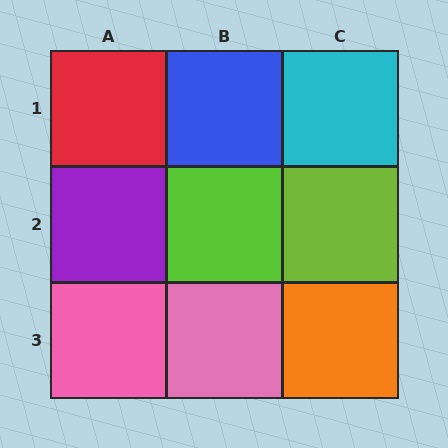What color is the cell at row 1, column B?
Blue.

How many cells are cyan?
1 cell is cyan.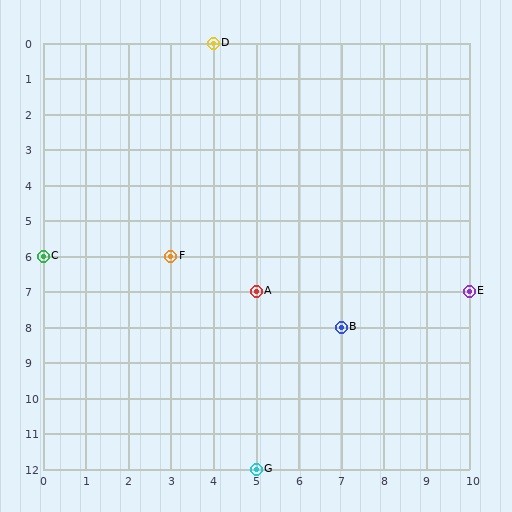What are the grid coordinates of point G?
Point G is at grid coordinates (5, 12).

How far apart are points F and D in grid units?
Points F and D are 1 column and 6 rows apart (about 6.1 grid units diagonally).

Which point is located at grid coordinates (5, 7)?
Point A is at (5, 7).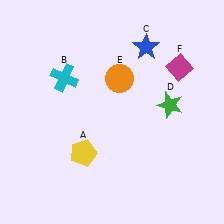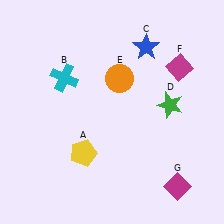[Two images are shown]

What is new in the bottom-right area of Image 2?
A magenta diamond (G) was added in the bottom-right area of Image 2.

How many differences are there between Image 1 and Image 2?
There is 1 difference between the two images.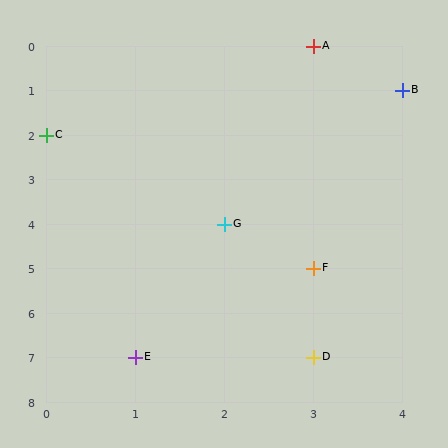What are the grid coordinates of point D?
Point D is at grid coordinates (3, 7).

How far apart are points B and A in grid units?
Points B and A are 1 column and 1 row apart (about 1.4 grid units diagonally).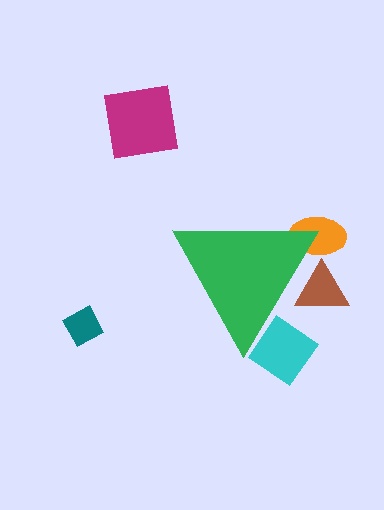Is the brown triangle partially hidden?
Yes, the brown triangle is partially hidden behind the green triangle.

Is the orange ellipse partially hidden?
Yes, the orange ellipse is partially hidden behind the green triangle.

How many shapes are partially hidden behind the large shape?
3 shapes are partially hidden.